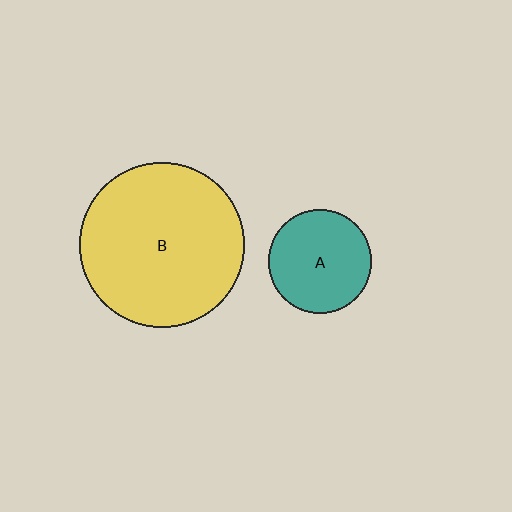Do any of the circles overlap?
No, none of the circles overlap.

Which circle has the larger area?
Circle B (yellow).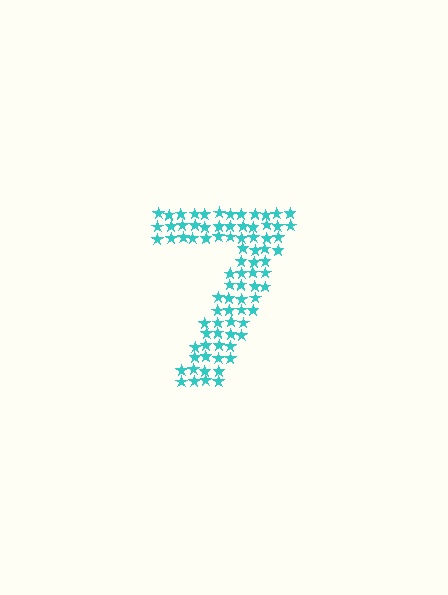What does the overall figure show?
The overall figure shows the digit 7.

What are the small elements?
The small elements are stars.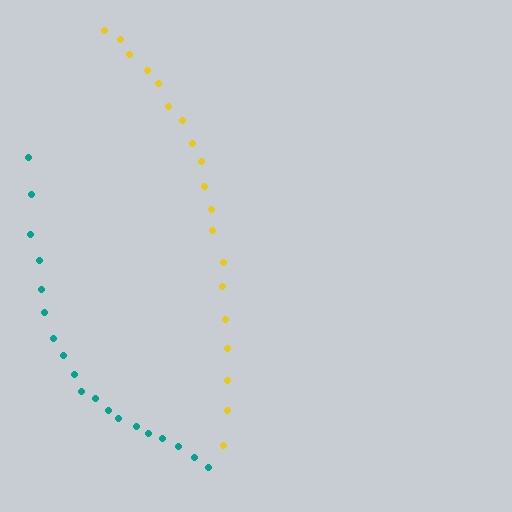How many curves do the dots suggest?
There are 2 distinct paths.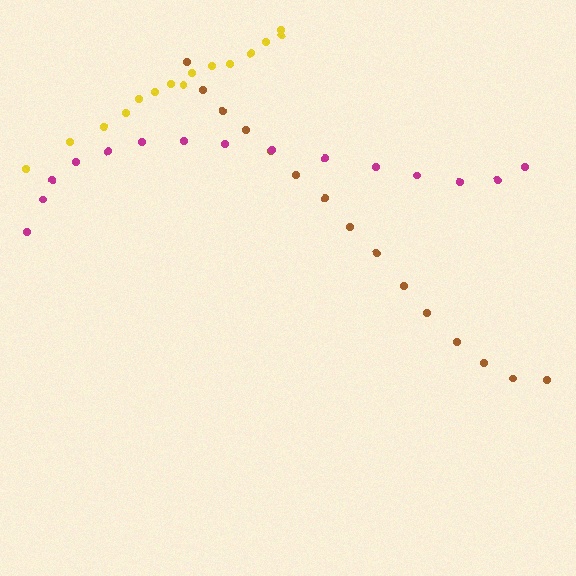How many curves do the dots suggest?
There are 3 distinct paths.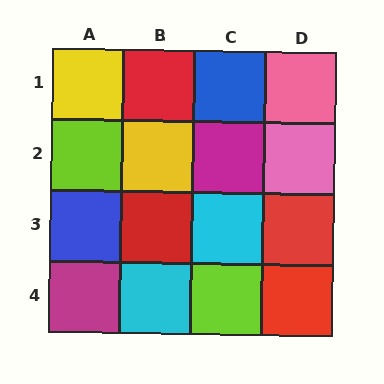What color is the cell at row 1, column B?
Red.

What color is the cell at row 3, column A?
Blue.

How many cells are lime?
2 cells are lime.